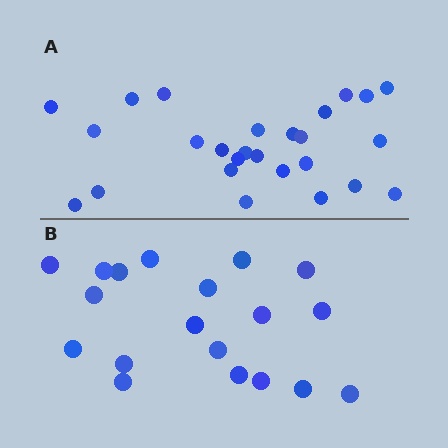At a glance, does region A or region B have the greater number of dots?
Region A (the top region) has more dots.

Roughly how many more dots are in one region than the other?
Region A has roughly 8 or so more dots than region B.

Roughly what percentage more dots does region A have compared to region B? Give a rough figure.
About 35% more.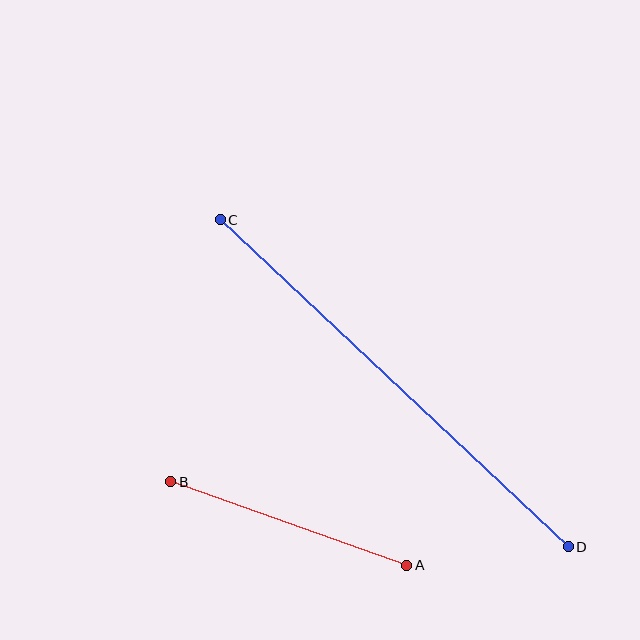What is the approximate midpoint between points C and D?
The midpoint is at approximately (394, 383) pixels.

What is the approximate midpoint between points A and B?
The midpoint is at approximately (289, 524) pixels.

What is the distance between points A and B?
The distance is approximately 251 pixels.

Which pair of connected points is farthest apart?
Points C and D are farthest apart.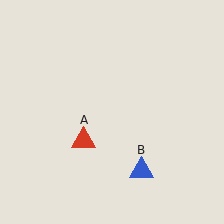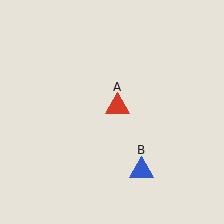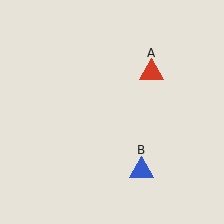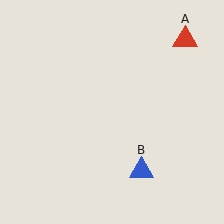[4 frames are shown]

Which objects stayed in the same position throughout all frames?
Blue triangle (object B) remained stationary.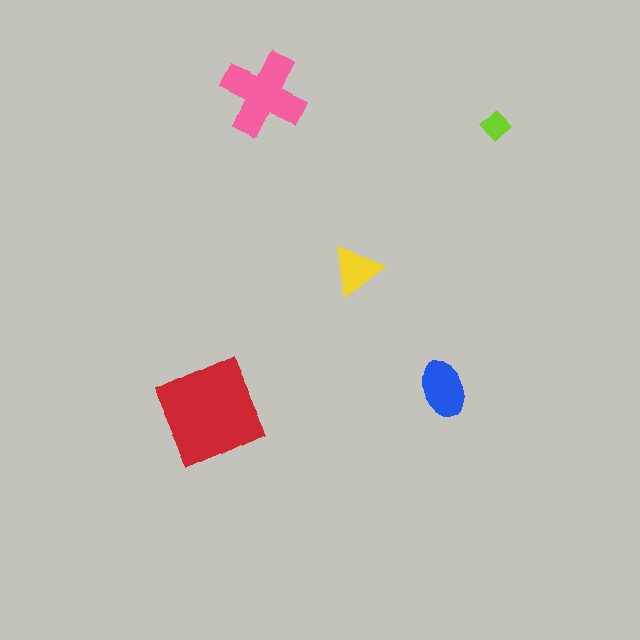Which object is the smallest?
The lime diamond.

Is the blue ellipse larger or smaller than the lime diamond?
Larger.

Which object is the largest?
The red square.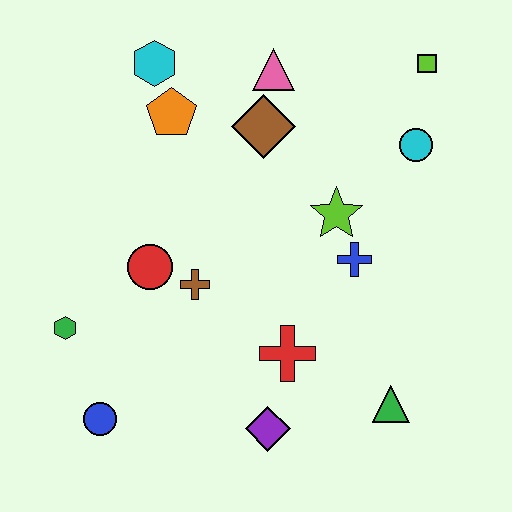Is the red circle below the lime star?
Yes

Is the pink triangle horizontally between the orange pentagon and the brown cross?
No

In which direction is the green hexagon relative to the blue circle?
The green hexagon is above the blue circle.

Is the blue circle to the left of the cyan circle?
Yes